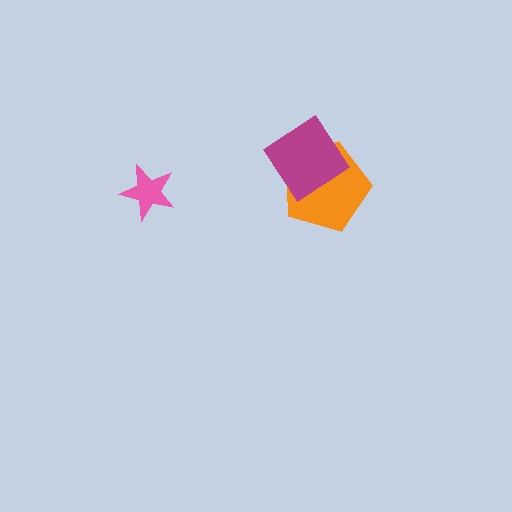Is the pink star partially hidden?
No, no other shape covers it.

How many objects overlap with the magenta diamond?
1 object overlaps with the magenta diamond.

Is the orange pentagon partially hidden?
Yes, it is partially covered by another shape.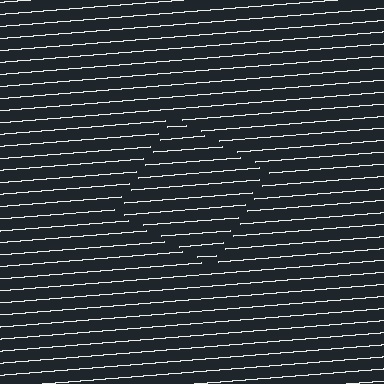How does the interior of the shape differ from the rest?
The interior of the shape contains the same grating, shifted by half a period — the contour is defined by the phase discontinuity where line-ends from the inner and outer gratings abut.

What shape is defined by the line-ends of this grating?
An illusory square. The interior of the shape contains the same grating, shifted by half a period — the contour is defined by the phase discontinuity where line-ends from the inner and outer gratings abut.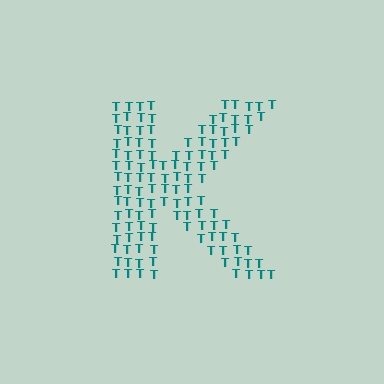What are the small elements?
The small elements are letter T's.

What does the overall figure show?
The overall figure shows the letter K.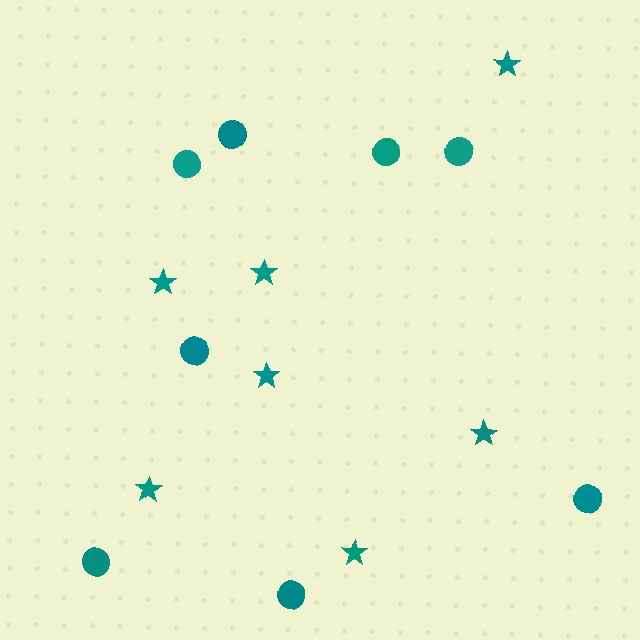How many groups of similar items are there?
There are 2 groups: one group of stars (7) and one group of circles (8).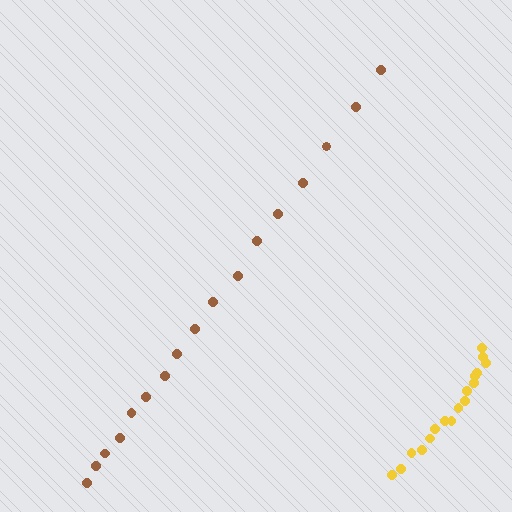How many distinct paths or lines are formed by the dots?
There are 2 distinct paths.